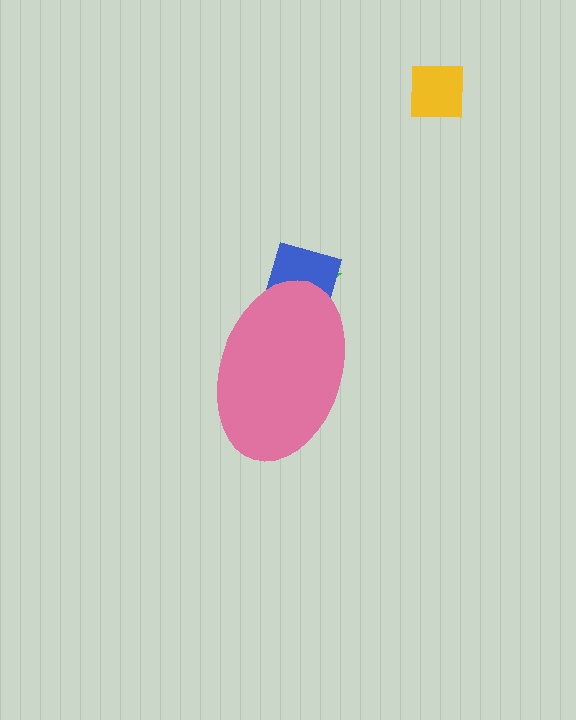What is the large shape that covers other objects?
A pink ellipse.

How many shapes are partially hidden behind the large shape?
2 shapes are partially hidden.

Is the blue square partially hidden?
Yes, the blue square is partially hidden behind the pink ellipse.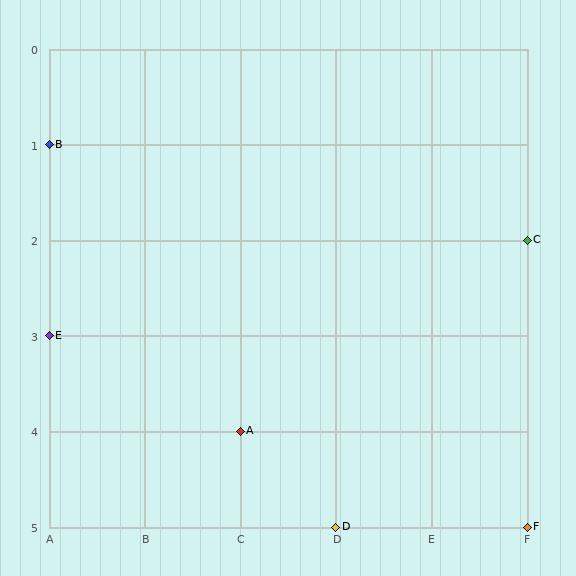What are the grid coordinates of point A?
Point A is at grid coordinates (C, 4).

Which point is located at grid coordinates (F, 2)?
Point C is at (F, 2).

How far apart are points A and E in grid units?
Points A and E are 2 columns and 1 row apart (about 2.2 grid units diagonally).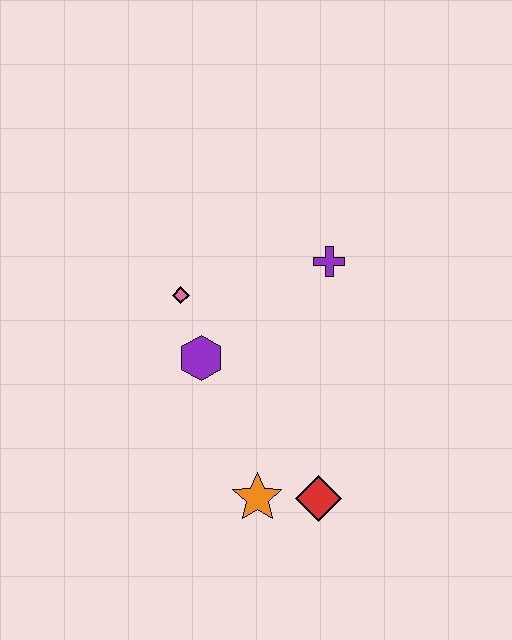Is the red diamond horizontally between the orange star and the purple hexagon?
No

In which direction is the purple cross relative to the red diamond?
The purple cross is above the red diamond.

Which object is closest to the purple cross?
The pink diamond is closest to the purple cross.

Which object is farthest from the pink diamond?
The red diamond is farthest from the pink diamond.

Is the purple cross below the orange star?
No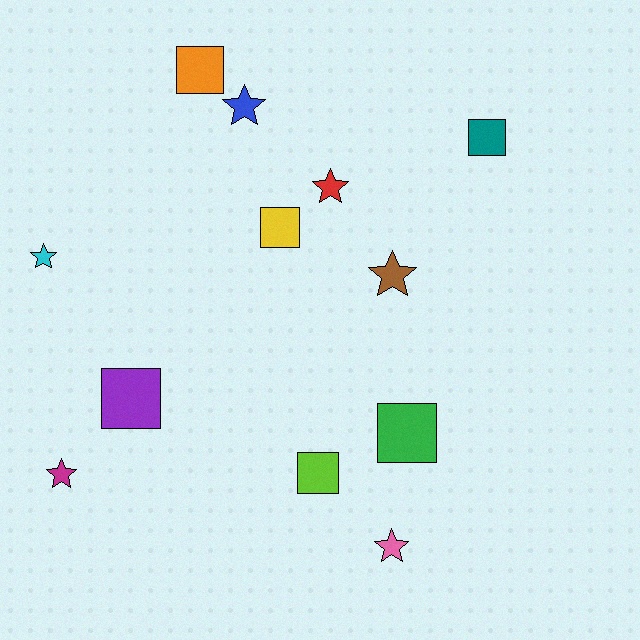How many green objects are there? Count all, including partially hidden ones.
There is 1 green object.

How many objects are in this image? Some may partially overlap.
There are 12 objects.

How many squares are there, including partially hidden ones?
There are 6 squares.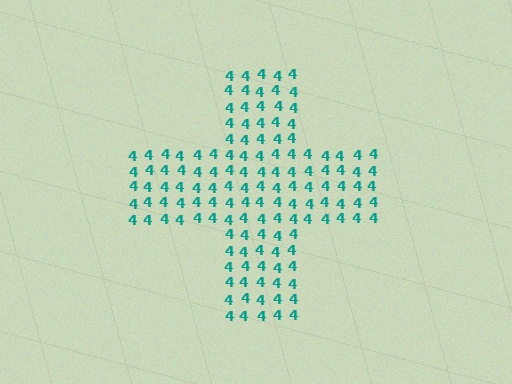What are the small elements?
The small elements are digit 4's.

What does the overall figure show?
The overall figure shows a cross.